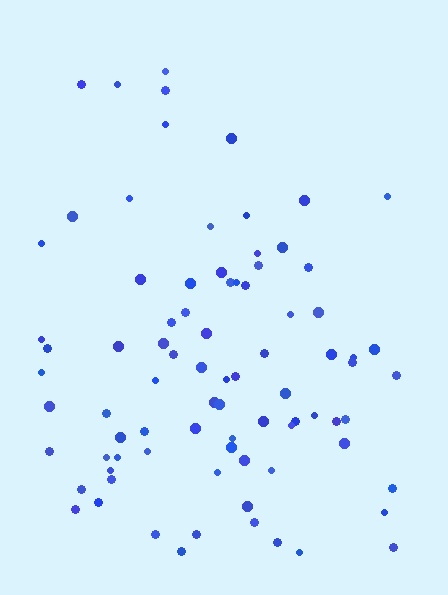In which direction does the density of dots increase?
From top to bottom, with the bottom side densest.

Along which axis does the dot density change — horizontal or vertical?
Vertical.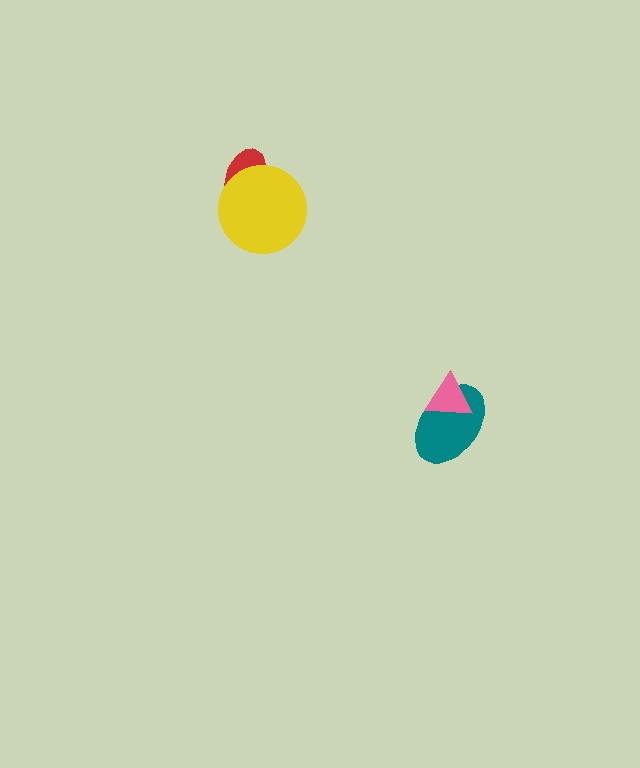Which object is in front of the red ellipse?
The yellow circle is in front of the red ellipse.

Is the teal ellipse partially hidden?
Yes, it is partially covered by another shape.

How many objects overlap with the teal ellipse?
1 object overlaps with the teal ellipse.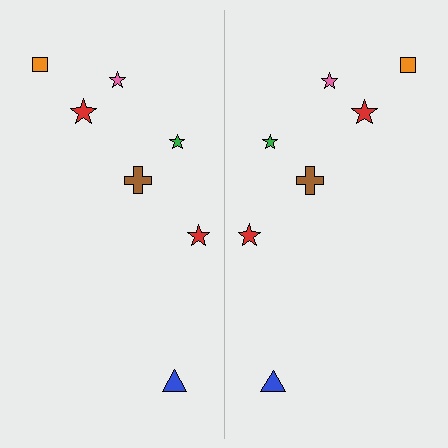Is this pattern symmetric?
Yes, this pattern has bilateral (reflection) symmetry.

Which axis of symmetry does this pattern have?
The pattern has a vertical axis of symmetry running through the center of the image.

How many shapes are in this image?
There are 14 shapes in this image.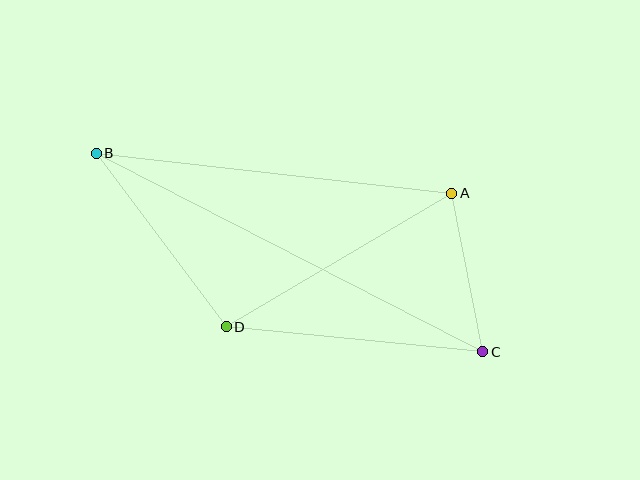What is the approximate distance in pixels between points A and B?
The distance between A and B is approximately 358 pixels.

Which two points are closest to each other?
Points A and C are closest to each other.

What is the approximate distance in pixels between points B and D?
The distance between B and D is approximately 217 pixels.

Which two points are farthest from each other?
Points B and C are farthest from each other.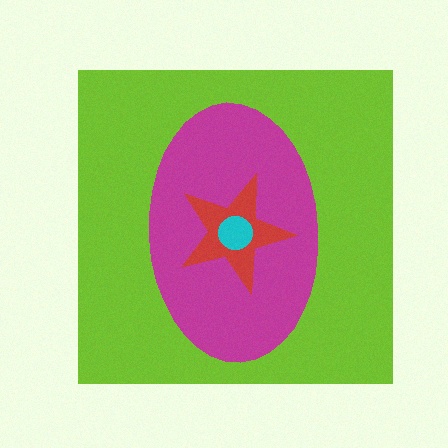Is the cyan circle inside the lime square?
Yes.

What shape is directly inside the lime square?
The magenta ellipse.